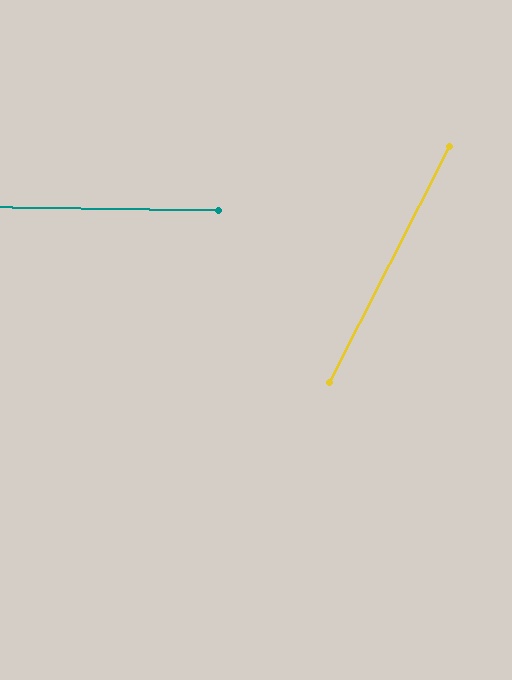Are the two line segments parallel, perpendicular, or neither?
Neither parallel nor perpendicular — they differ by about 64°.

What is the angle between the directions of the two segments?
Approximately 64 degrees.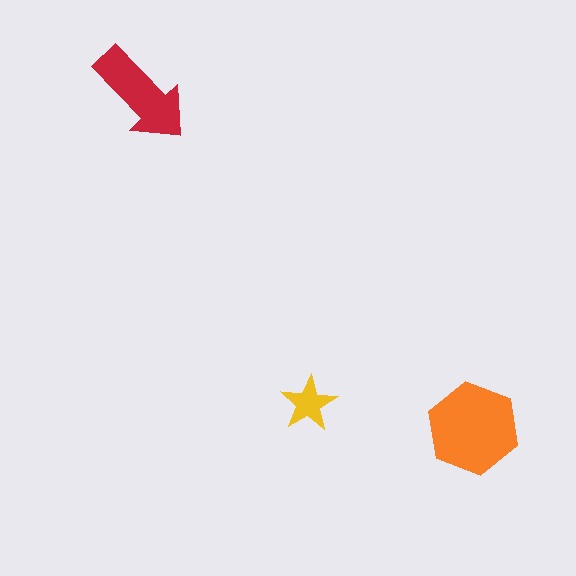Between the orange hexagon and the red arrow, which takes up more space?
The orange hexagon.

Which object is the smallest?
The yellow star.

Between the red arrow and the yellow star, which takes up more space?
The red arrow.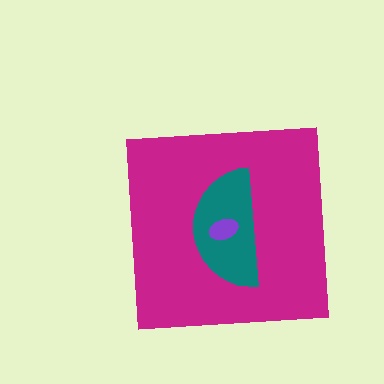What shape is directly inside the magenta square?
The teal semicircle.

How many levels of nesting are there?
3.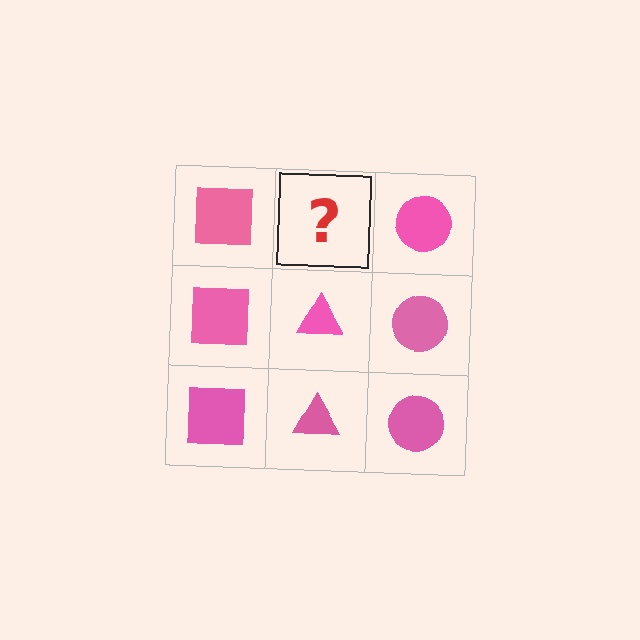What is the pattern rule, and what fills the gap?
The rule is that each column has a consistent shape. The gap should be filled with a pink triangle.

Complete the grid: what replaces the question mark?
The question mark should be replaced with a pink triangle.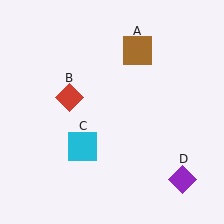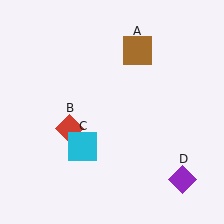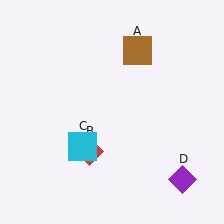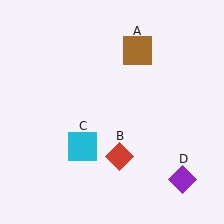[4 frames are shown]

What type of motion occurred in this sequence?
The red diamond (object B) rotated counterclockwise around the center of the scene.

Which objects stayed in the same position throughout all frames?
Brown square (object A) and cyan square (object C) and purple diamond (object D) remained stationary.